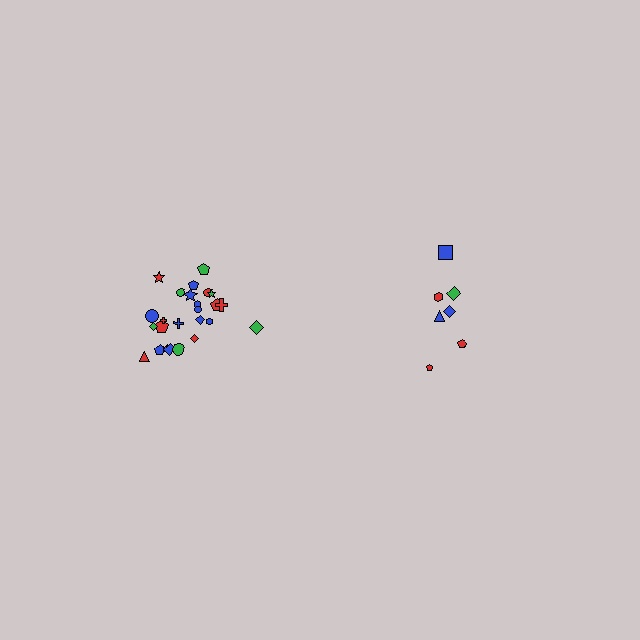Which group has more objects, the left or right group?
The left group.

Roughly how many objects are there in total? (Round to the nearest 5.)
Roughly 30 objects in total.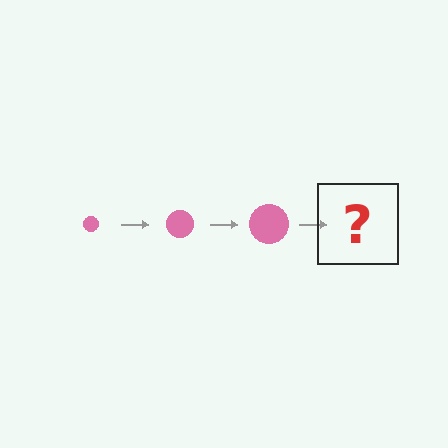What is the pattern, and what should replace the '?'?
The pattern is that the circle gets progressively larger each step. The '?' should be a pink circle, larger than the previous one.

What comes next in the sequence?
The next element should be a pink circle, larger than the previous one.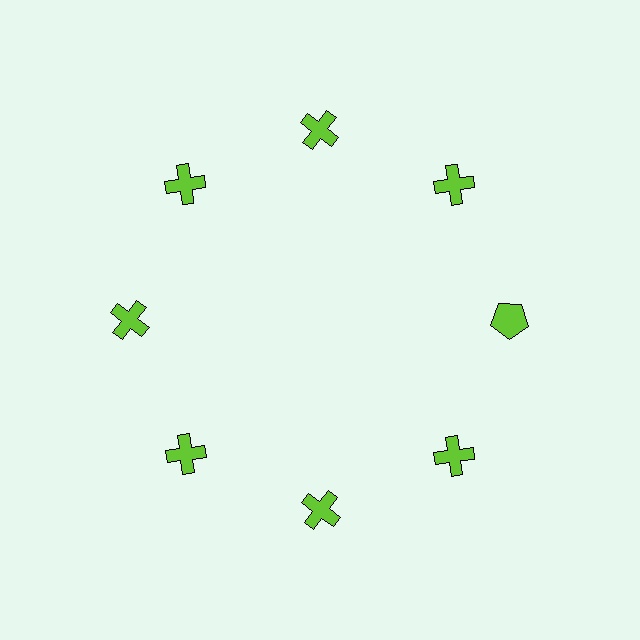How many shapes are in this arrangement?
There are 8 shapes arranged in a ring pattern.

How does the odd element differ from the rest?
It has a different shape: pentagon instead of cross.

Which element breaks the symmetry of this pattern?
The lime pentagon at roughly the 3 o'clock position breaks the symmetry. All other shapes are lime crosses.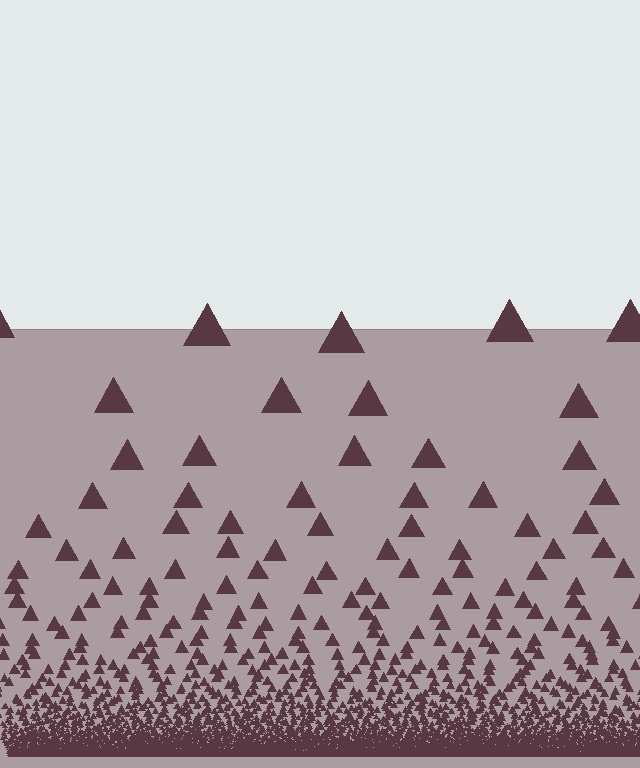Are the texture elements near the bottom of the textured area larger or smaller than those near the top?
Smaller. The gradient is inverted — elements near the bottom are smaller and denser.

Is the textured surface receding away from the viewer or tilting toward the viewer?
The surface appears to tilt toward the viewer. Texture elements get larger and sparser toward the top.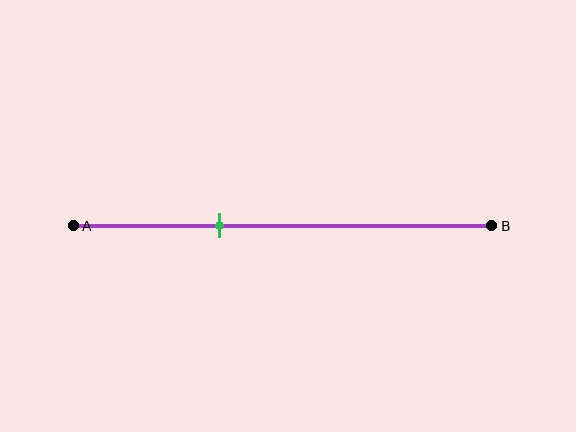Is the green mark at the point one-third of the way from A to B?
Yes, the mark is approximately at the one-third point.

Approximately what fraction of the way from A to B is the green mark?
The green mark is approximately 35% of the way from A to B.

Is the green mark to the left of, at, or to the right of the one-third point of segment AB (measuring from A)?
The green mark is approximately at the one-third point of segment AB.